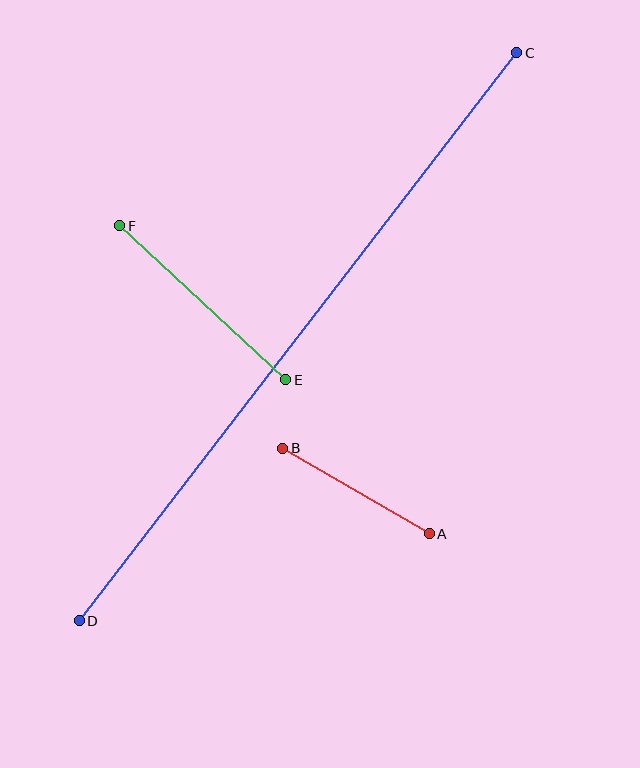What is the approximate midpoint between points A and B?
The midpoint is at approximately (356, 491) pixels.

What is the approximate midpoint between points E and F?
The midpoint is at approximately (203, 303) pixels.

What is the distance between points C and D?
The distance is approximately 717 pixels.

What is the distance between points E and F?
The distance is approximately 226 pixels.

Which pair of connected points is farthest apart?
Points C and D are farthest apart.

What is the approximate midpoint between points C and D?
The midpoint is at approximately (298, 337) pixels.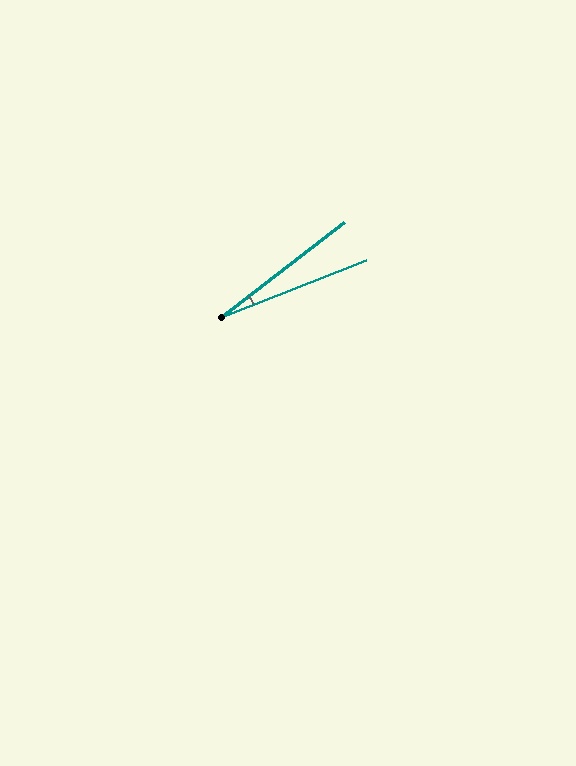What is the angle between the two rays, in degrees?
Approximately 16 degrees.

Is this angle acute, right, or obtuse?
It is acute.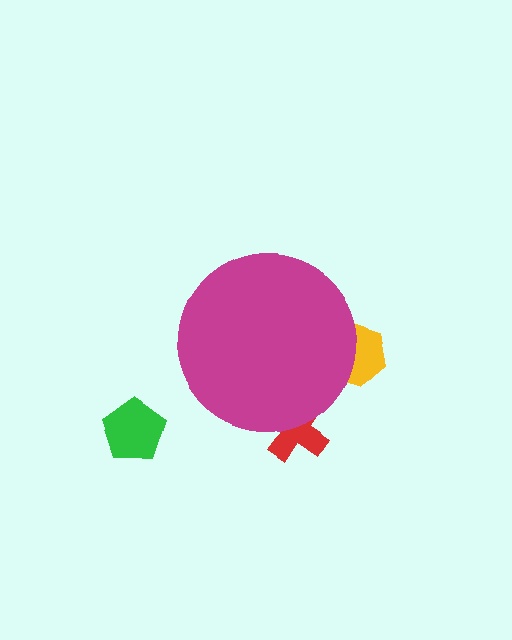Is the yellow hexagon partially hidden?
Yes, the yellow hexagon is partially hidden behind the magenta circle.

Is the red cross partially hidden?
Yes, the red cross is partially hidden behind the magenta circle.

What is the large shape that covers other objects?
A magenta circle.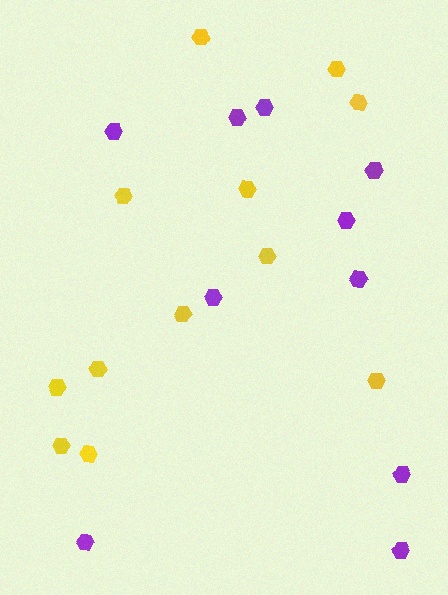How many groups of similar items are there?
There are 2 groups: one group of purple hexagons (10) and one group of yellow hexagons (12).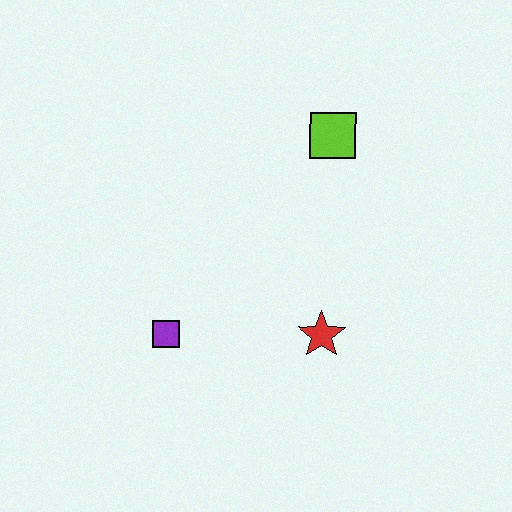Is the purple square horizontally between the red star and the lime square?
No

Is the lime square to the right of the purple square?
Yes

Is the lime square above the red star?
Yes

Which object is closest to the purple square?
The red star is closest to the purple square.